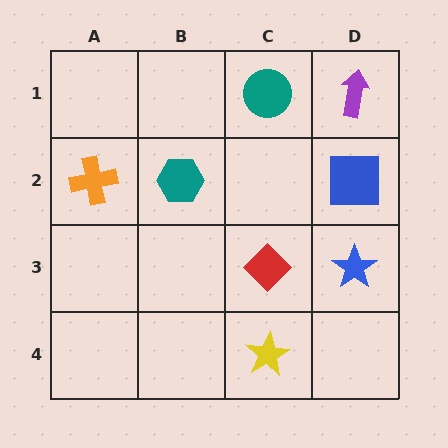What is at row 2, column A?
An orange cross.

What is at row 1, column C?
A teal circle.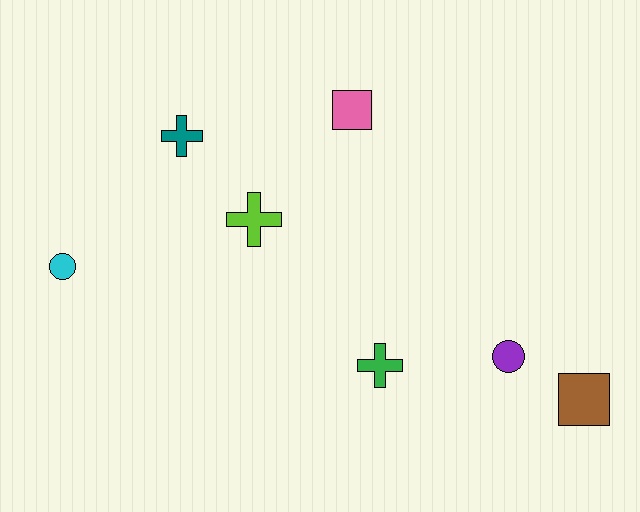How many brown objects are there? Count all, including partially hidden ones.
There is 1 brown object.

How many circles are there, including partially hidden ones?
There are 2 circles.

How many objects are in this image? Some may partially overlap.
There are 7 objects.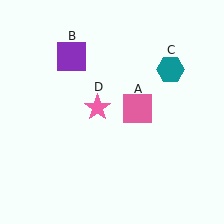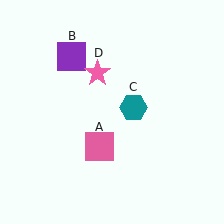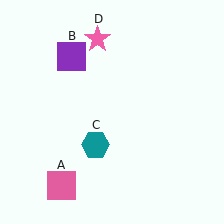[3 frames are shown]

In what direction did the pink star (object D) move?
The pink star (object D) moved up.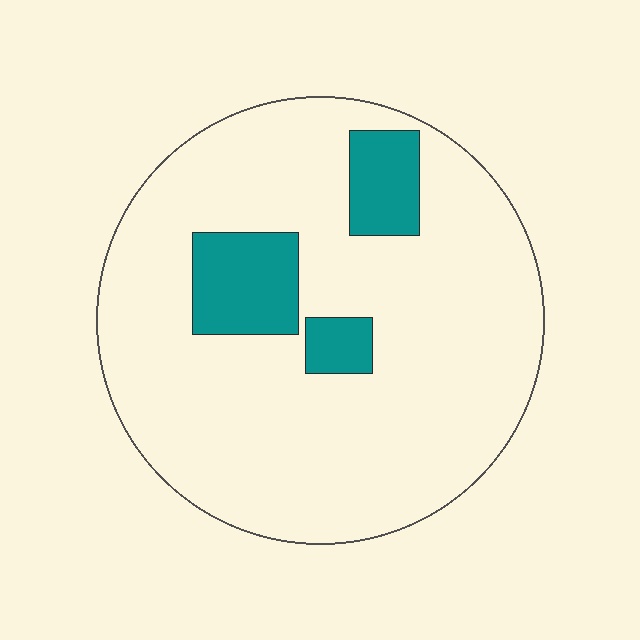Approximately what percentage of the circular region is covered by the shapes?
Approximately 15%.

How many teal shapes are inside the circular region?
3.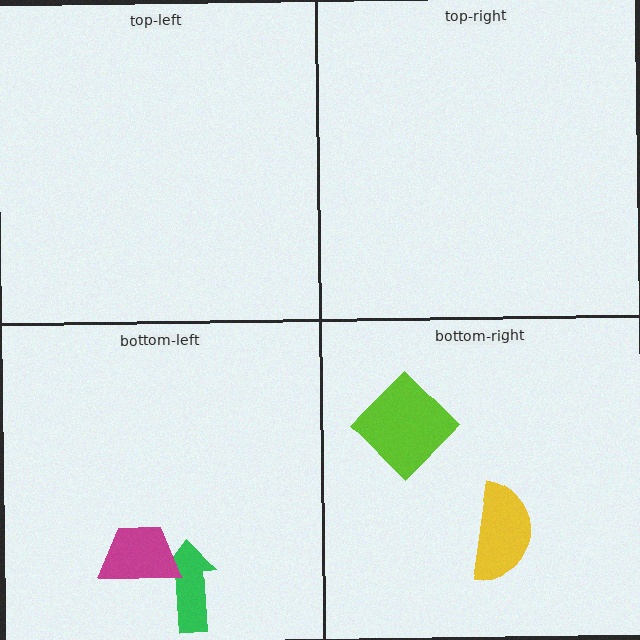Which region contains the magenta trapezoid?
The bottom-left region.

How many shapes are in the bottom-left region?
2.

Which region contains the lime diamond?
The bottom-right region.